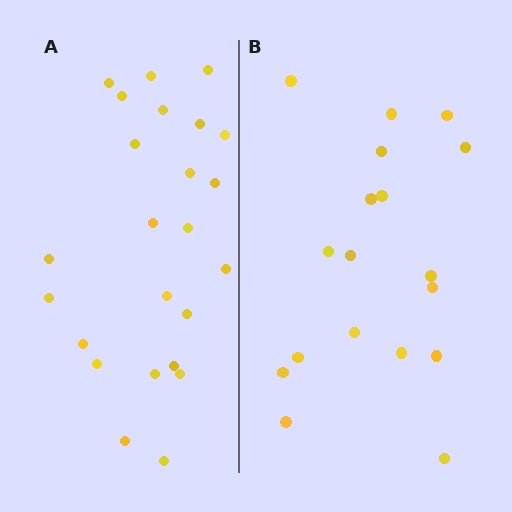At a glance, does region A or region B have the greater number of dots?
Region A (the left region) has more dots.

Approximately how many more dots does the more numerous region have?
Region A has about 6 more dots than region B.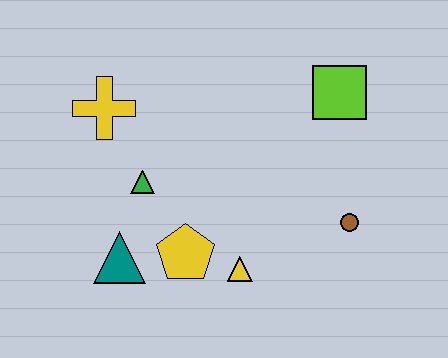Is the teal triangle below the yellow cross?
Yes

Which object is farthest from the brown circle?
The yellow cross is farthest from the brown circle.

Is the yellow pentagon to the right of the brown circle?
No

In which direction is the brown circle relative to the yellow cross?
The brown circle is to the right of the yellow cross.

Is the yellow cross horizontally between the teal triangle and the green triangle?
No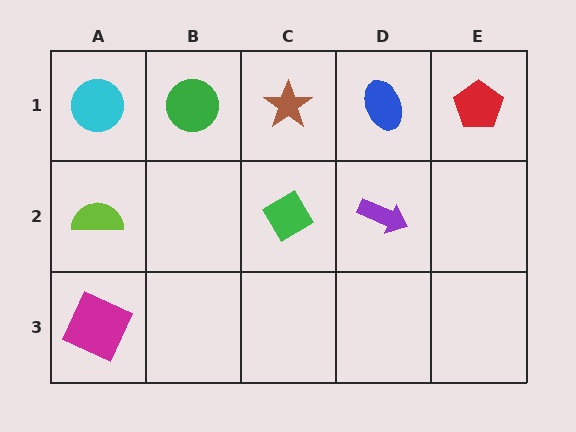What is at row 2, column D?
A purple arrow.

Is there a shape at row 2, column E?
No, that cell is empty.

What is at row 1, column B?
A green circle.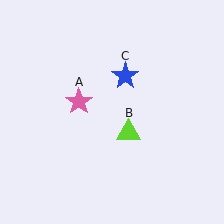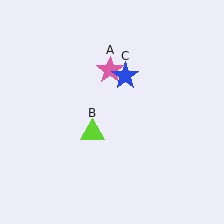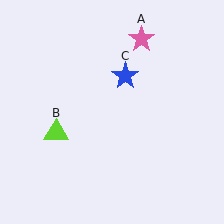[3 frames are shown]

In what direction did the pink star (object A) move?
The pink star (object A) moved up and to the right.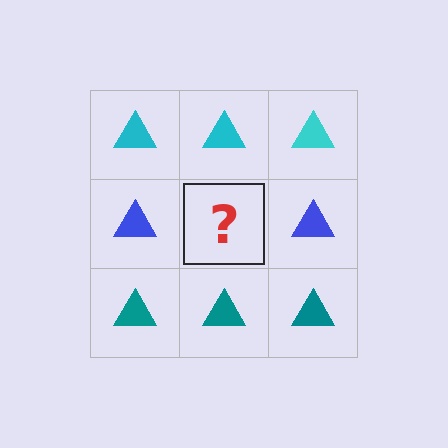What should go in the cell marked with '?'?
The missing cell should contain a blue triangle.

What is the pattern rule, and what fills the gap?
The rule is that each row has a consistent color. The gap should be filled with a blue triangle.